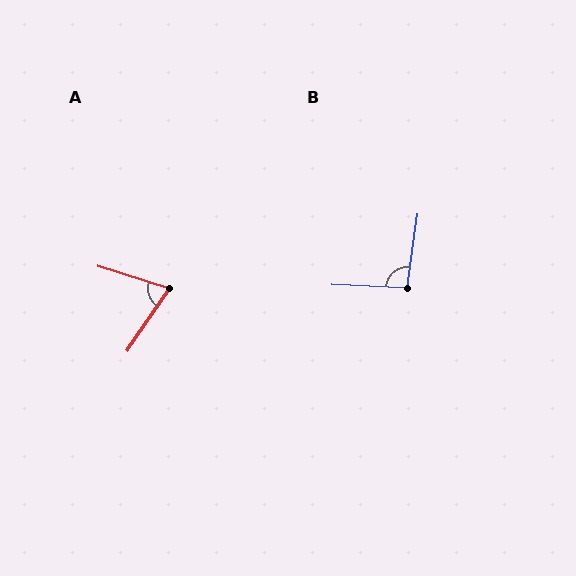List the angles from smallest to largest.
A (74°), B (95°).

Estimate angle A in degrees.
Approximately 74 degrees.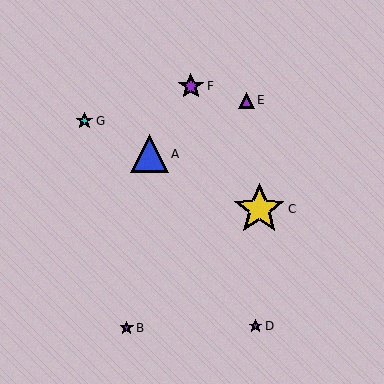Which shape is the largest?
The yellow star (labeled C) is the largest.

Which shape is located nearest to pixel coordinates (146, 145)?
The blue triangle (labeled A) at (149, 154) is nearest to that location.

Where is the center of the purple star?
The center of the purple star is at (127, 328).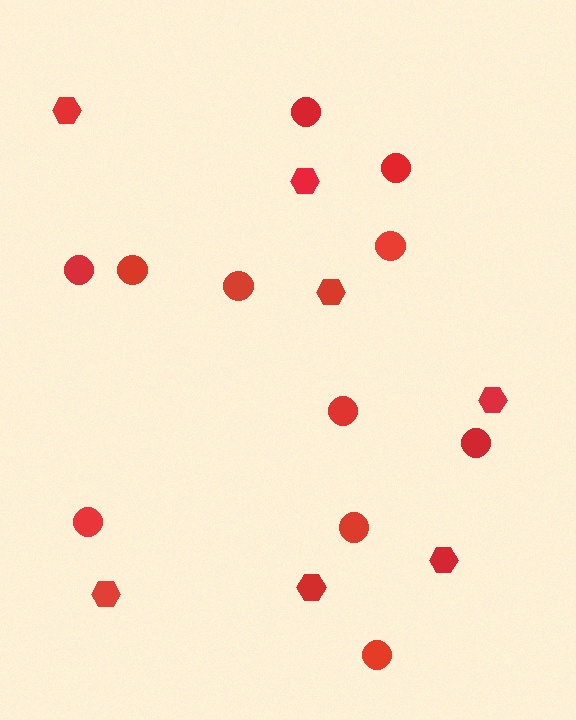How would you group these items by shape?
There are 2 groups: one group of hexagons (7) and one group of circles (11).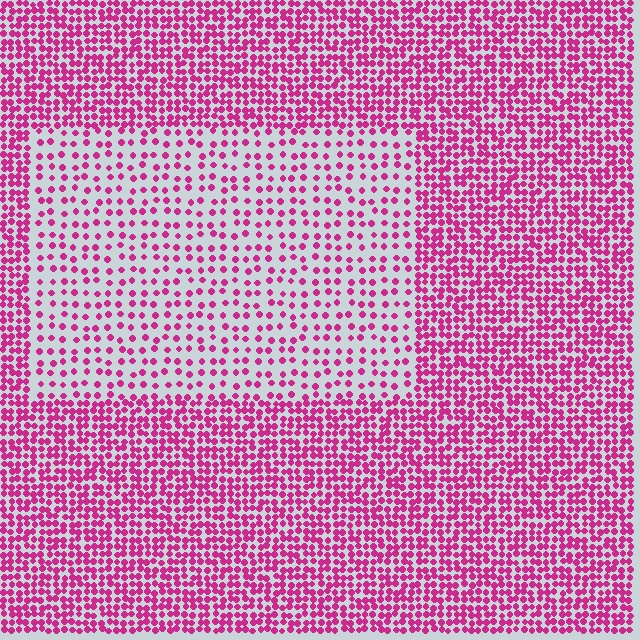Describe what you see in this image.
The image contains small magenta elements arranged at two different densities. A rectangle-shaped region is visible where the elements are less densely packed than the surrounding area.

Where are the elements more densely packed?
The elements are more densely packed outside the rectangle boundary.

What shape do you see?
I see a rectangle.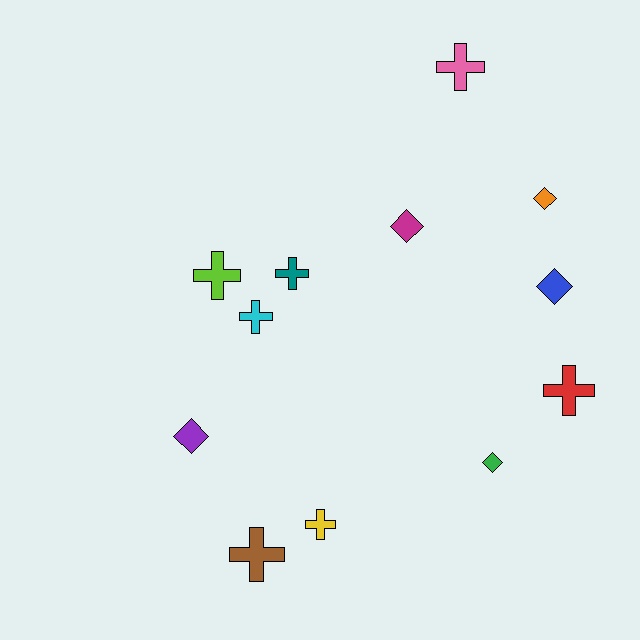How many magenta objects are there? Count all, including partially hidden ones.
There is 1 magenta object.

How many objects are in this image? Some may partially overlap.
There are 12 objects.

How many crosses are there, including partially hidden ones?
There are 7 crosses.